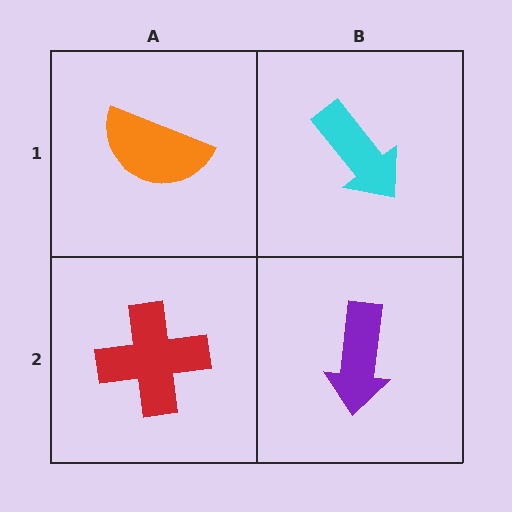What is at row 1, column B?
A cyan arrow.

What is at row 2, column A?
A red cross.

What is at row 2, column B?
A purple arrow.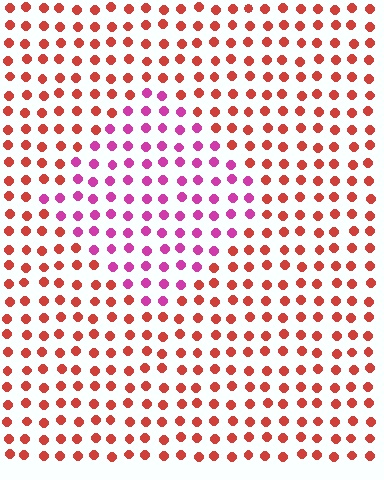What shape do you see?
I see a diamond.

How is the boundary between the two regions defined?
The boundary is defined purely by a slight shift in hue (about 47 degrees). Spacing, size, and orientation are identical on both sides.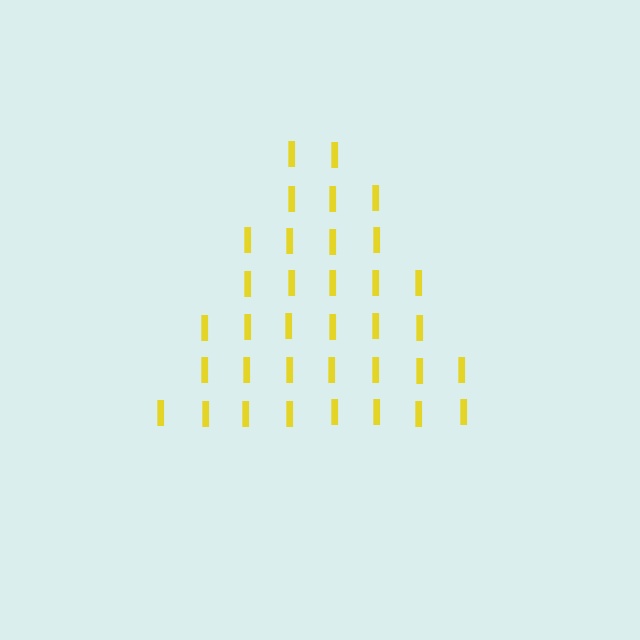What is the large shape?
The large shape is a triangle.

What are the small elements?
The small elements are letter I's.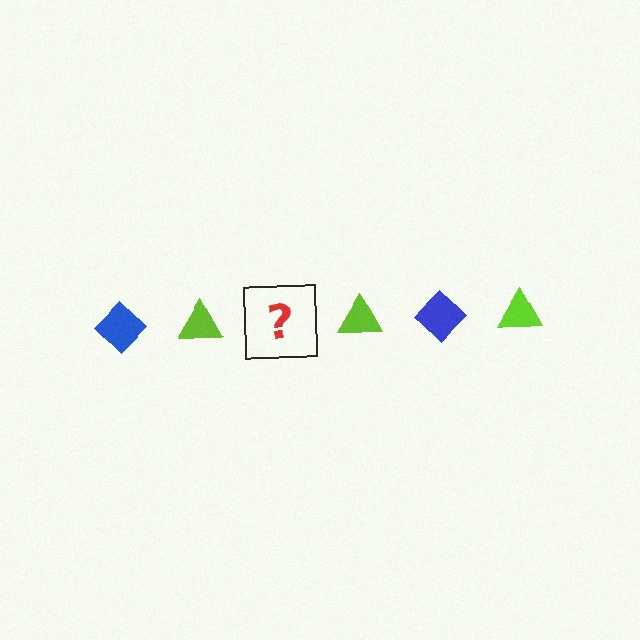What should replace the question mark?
The question mark should be replaced with a blue diamond.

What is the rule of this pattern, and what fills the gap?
The rule is that the pattern alternates between blue diamond and lime triangle. The gap should be filled with a blue diamond.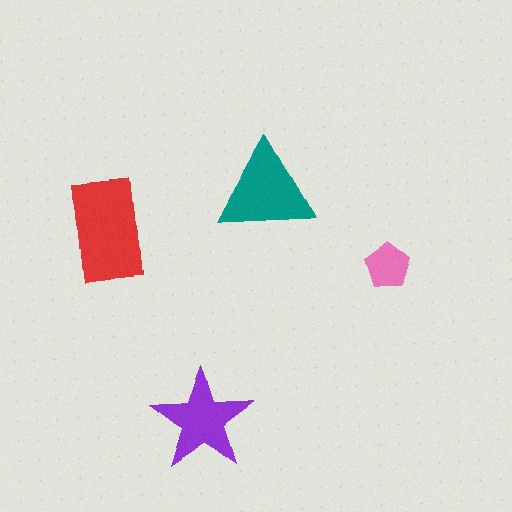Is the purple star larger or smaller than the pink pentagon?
Larger.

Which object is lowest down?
The purple star is bottommost.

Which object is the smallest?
The pink pentagon.